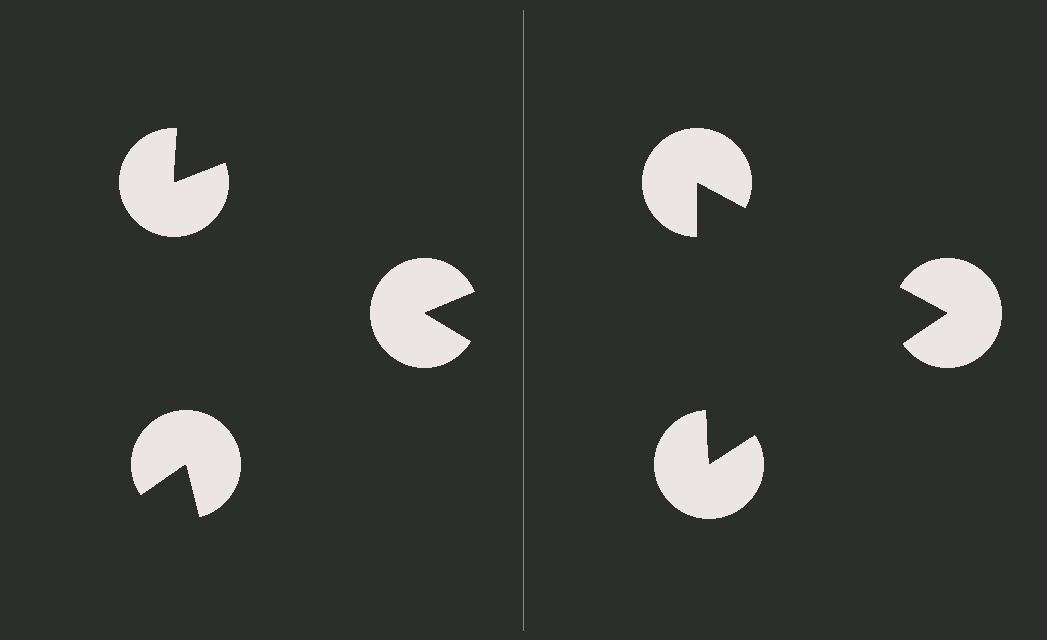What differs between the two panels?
The pac-man discs are positioned identically on both sides; only the wedge orientations differ. On the right they align to a triangle; on the left they are misaligned.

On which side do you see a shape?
An illusory triangle appears on the right side. On the left side the wedge cuts are rotated, so no coherent shape forms.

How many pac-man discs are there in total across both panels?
6 — 3 on each side.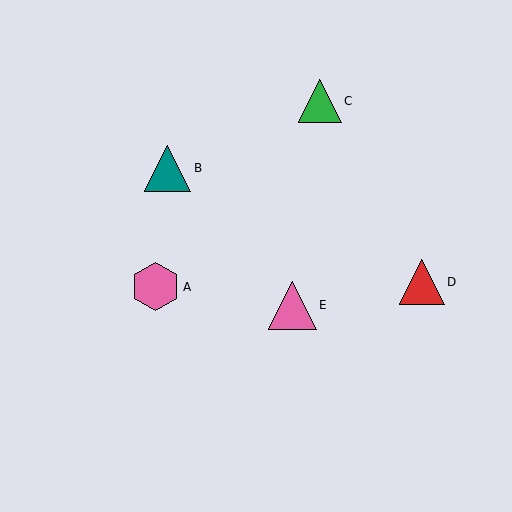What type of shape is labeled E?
Shape E is a pink triangle.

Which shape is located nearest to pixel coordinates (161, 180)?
The teal triangle (labeled B) at (168, 168) is nearest to that location.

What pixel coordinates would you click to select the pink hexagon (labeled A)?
Click at (156, 287) to select the pink hexagon A.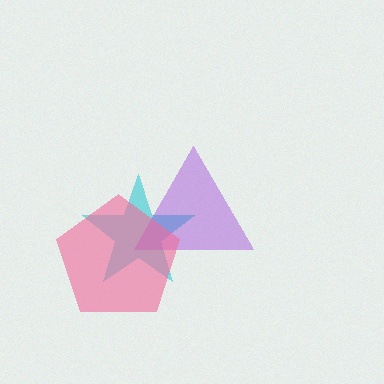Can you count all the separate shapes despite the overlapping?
Yes, there are 3 separate shapes.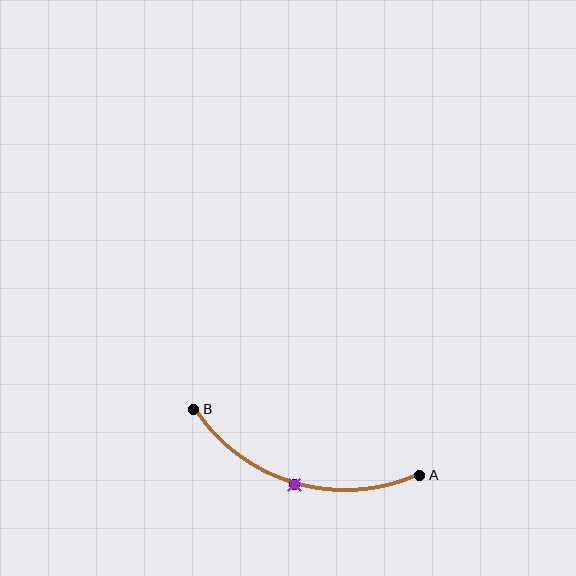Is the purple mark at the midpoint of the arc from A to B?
Yes. The purple mark lies on the arc at equal arc-length from both A and B — it is the arc midpoint.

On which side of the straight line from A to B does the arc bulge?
The arc bulges below the straight line connecting A and B.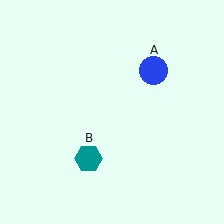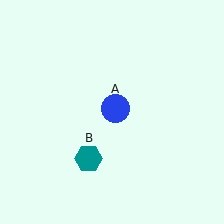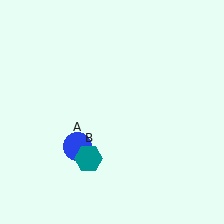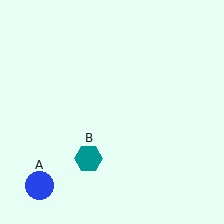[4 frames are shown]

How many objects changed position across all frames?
1 object changed position: blue circle (object A).